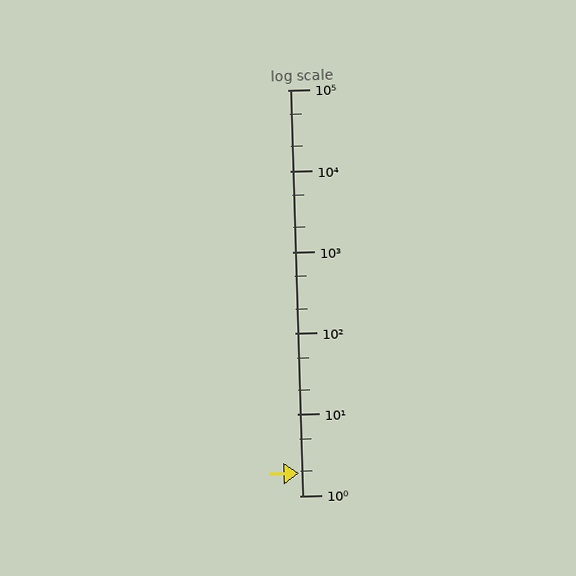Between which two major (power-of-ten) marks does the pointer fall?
The pointer is between 1 and 10.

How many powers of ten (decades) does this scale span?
The scale spans 5 decades, from 1 to 100000.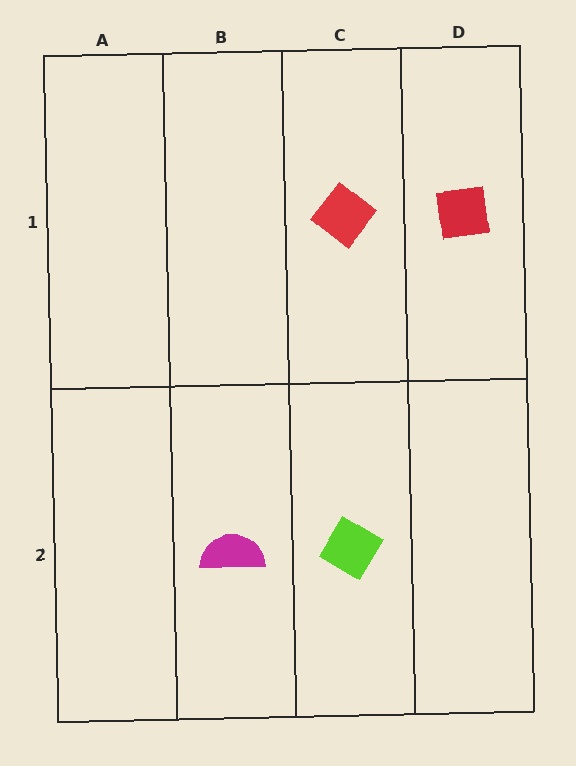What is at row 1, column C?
A red diamond.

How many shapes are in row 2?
2 shapes.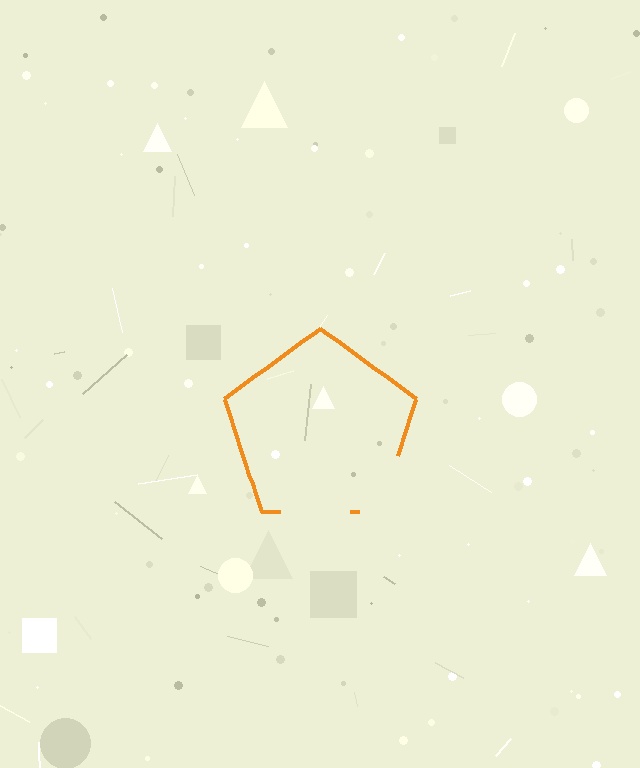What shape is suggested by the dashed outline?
The dashed outline suggests a pentagon.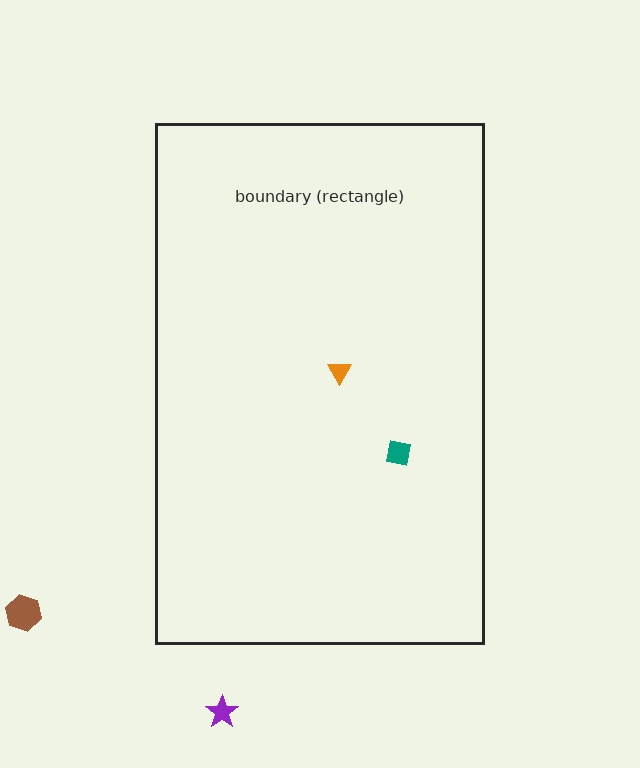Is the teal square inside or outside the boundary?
Inside.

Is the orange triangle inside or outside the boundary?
Inside.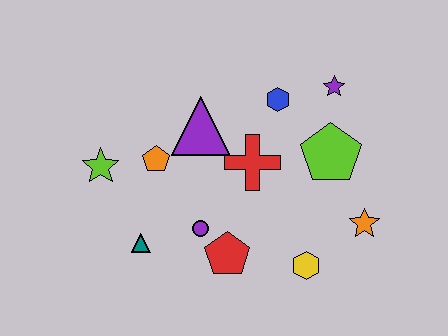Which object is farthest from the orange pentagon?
The orange star is farthest from the orange pentagon.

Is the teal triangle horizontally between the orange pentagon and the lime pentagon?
No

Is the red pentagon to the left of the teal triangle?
No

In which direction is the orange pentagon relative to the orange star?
The orange pentagon is to the left of the orange star.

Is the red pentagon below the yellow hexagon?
No